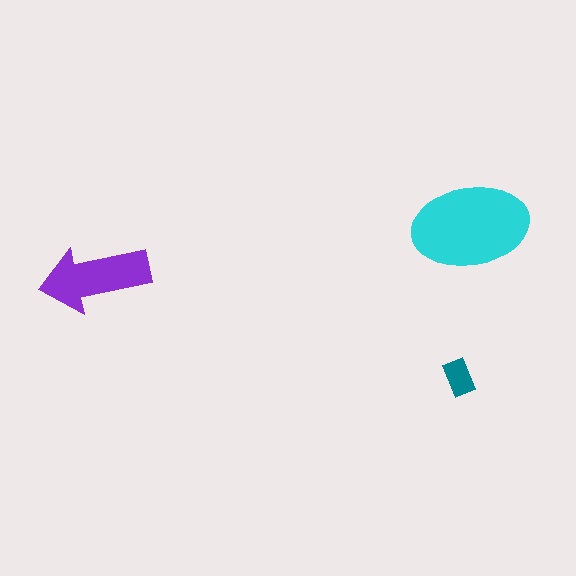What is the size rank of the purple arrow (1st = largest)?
2nd.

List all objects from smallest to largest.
The teal rectangle, the purple arrow, the cyan ellipse.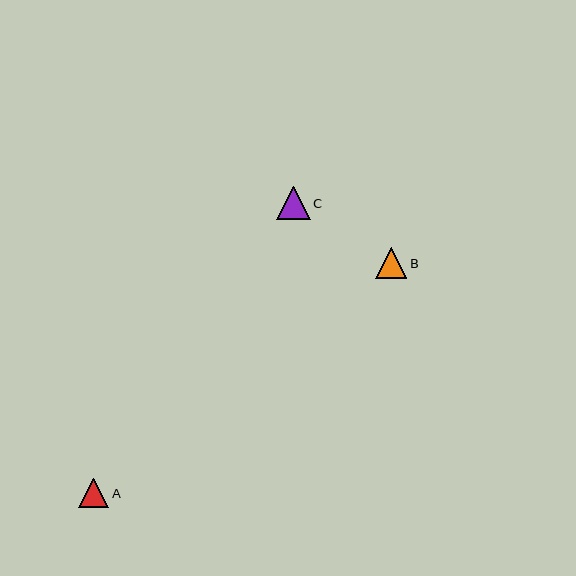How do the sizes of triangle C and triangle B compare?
Triangle C and triangle B are approximately the same size.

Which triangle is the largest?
Triangle C is the largest with a size of approximately 34 pixels.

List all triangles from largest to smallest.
From largest to smallest: C, B, A.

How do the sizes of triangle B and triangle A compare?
Triangle B and triangle A are approximately the same size.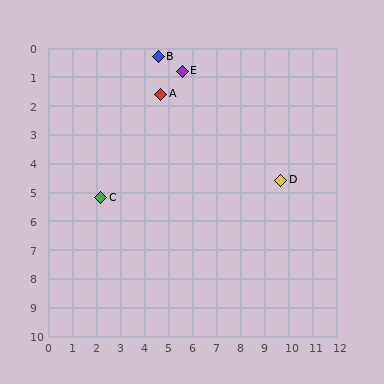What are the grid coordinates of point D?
Point D is at approximately (9.7, 4.6).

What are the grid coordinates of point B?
Point B is at approximately (4.6, 0.3).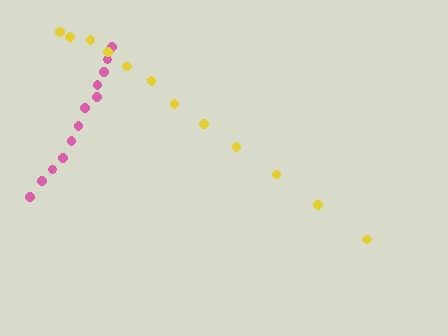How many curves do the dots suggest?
There are 2 distinct paths.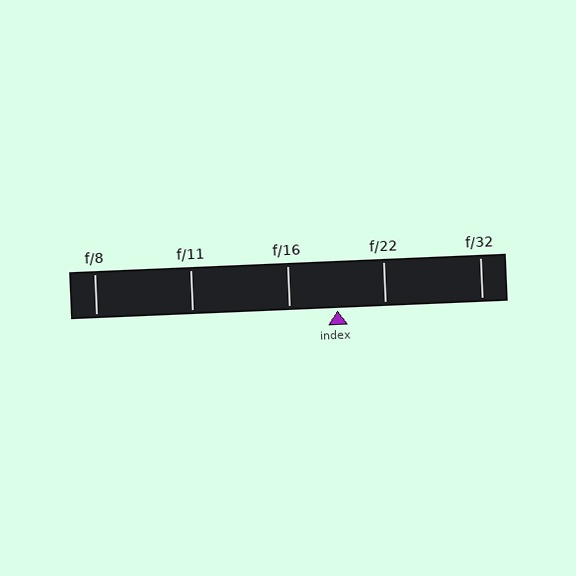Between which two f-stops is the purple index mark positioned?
The index mark is between f/16 and f/22.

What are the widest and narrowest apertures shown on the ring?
The widest aperture shown is f/8 and the narrowest is f/32.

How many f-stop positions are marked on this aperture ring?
There are 5 f-stop positions marked.